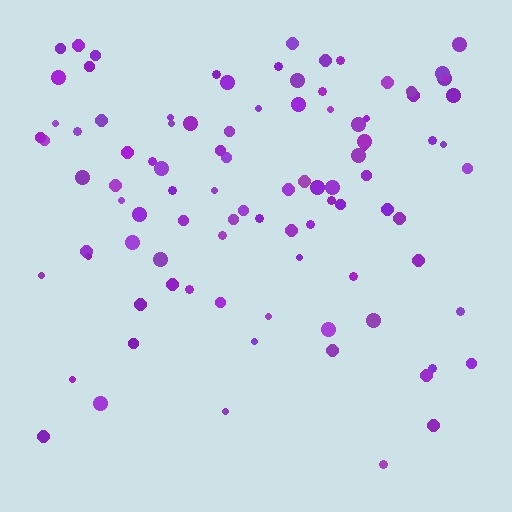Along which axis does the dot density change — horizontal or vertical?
Vertical.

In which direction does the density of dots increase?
From bottom to top, with the top side densest.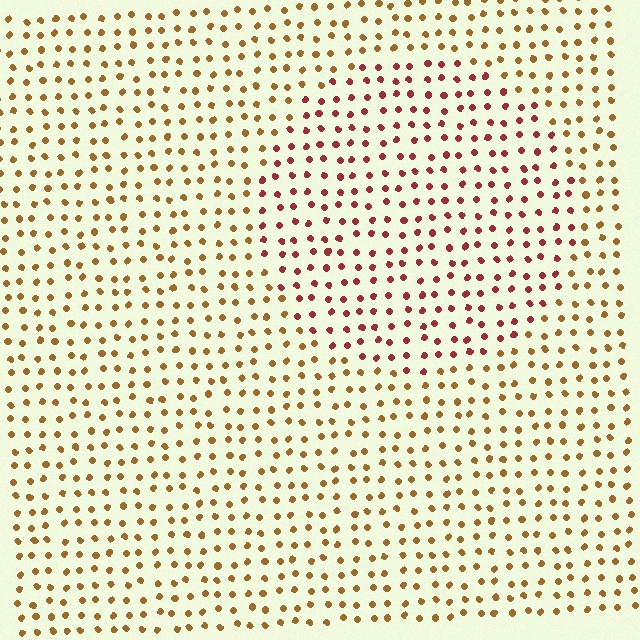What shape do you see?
I see a circle.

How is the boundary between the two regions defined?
The boundary is defined purely by a slight shift in hue (about 40 degrees). Spacing, size, and orientation are identical on both sides.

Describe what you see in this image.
The image is filled with small brown elements in a uniform arrangement. A circle-shaped region is visible where the elements are tinted to a slightly different hue, forming a subtle color boundary.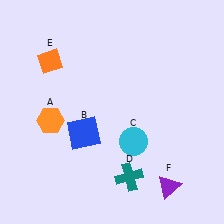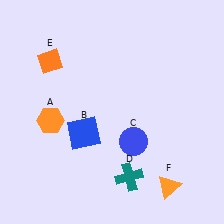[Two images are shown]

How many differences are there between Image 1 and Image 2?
There are 2 differences between the two images.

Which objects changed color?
C changed from cyan to blue. F changed from purple to orange.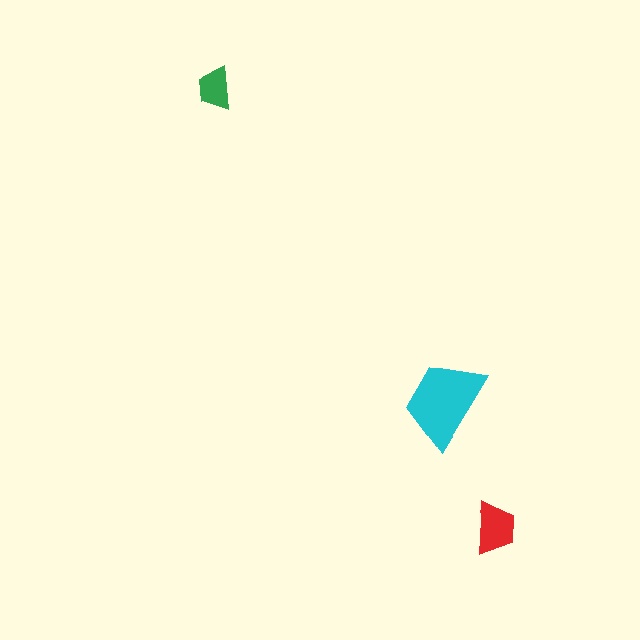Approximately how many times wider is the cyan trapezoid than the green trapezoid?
About 2 times wider.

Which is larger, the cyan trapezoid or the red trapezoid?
The cyan one.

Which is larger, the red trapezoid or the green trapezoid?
The red one.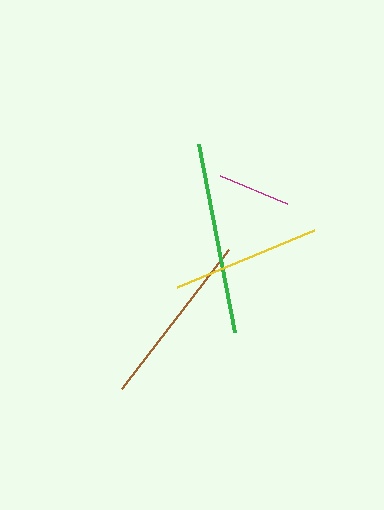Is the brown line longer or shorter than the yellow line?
The brown line is longer than the yellow line.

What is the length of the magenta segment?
The magenta segment is approximately 73 pixels long.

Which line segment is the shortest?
The magenta line is the shortest at approximately 73 pixels.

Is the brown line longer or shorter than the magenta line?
The brown line is longer than the magenta line.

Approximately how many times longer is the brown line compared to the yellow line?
The brown line is approximately 1.2 times the length of the yellow line.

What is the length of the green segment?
The green segment is approximately 191 pixels long.